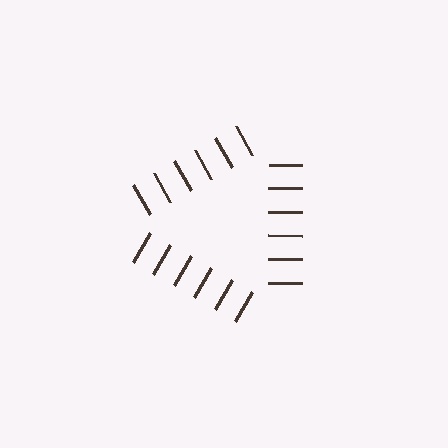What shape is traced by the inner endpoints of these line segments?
An illusory triangle — the line segments terminate on its edges but no continuous stroke is drawn.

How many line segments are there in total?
18 — 6 along each of the 3 edges.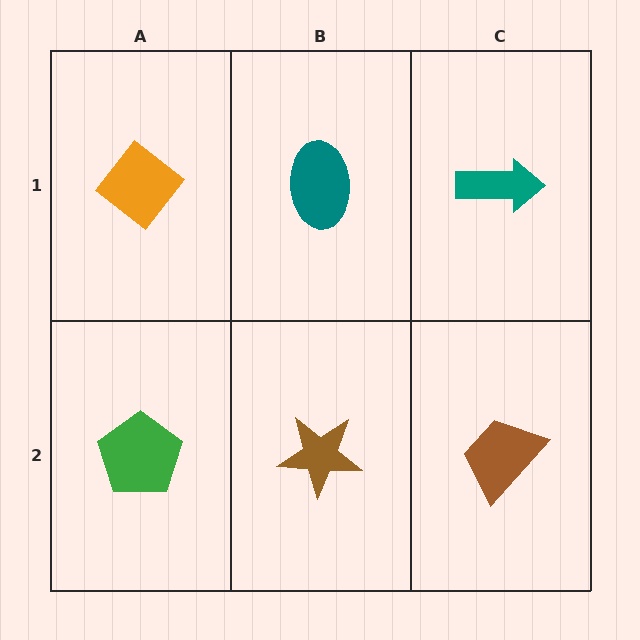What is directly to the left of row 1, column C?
A teal ellipse.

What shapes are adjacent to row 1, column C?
A brown trapezoid (row 2, column C), a teal ellipse (row 1, column B).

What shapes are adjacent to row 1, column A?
A green pentagon (row 2, column A), a teal ellipse (row 1, column B).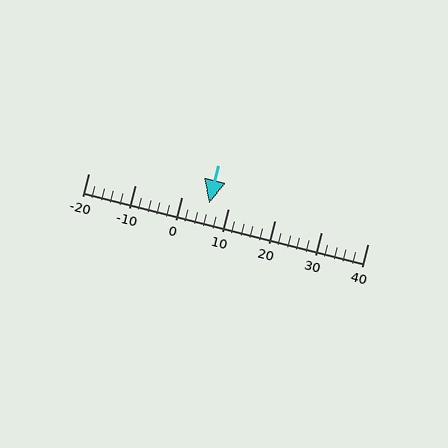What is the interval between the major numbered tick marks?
The major tick marks are spaced 10 units apart.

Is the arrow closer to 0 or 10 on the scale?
The arrow is closer to 10.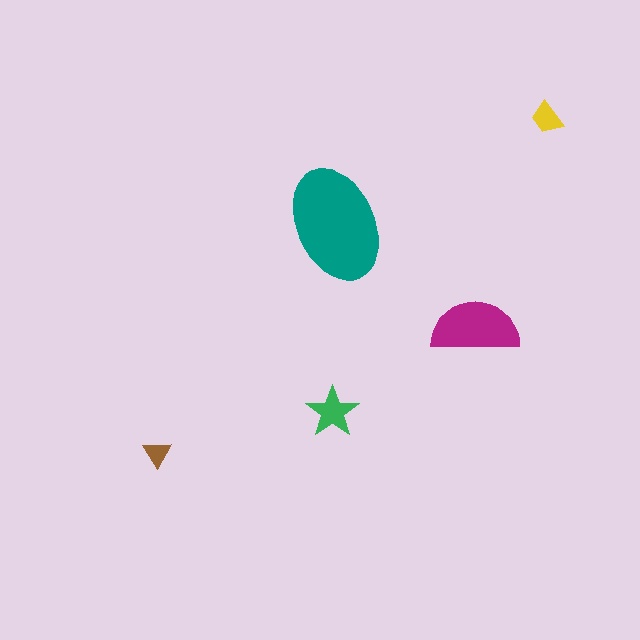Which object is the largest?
The teal ellipse.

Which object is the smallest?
The brown triangle.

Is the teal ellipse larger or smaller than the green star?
Larger.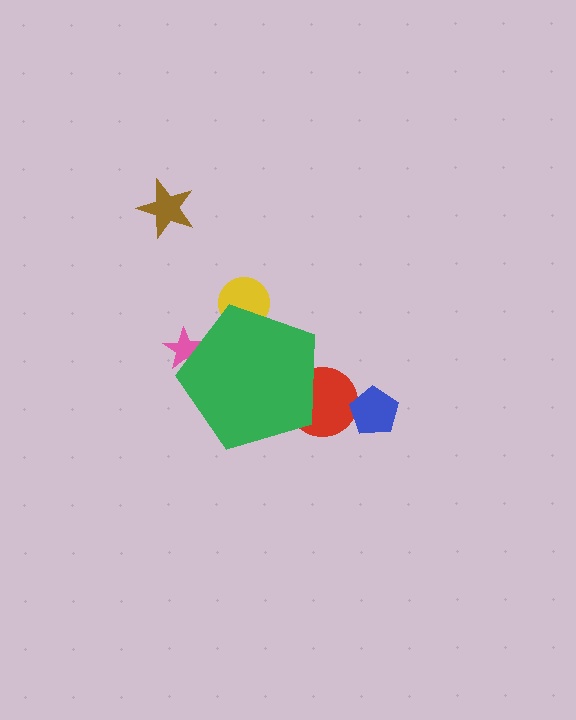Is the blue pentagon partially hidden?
No, the blue pentagon is fully visible.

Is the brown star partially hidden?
No, the brown star is fully visible.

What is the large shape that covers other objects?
A green pentagon.